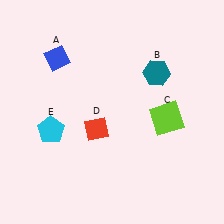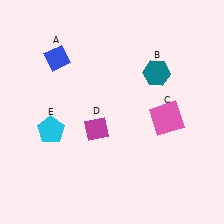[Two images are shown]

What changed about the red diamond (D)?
In Image 1, D is red. In Image 2, it changed to magenta.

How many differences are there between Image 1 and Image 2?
There are 2 differences between the two images.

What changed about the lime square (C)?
In Image 1, C is lime. In Image 2, it changed to pink.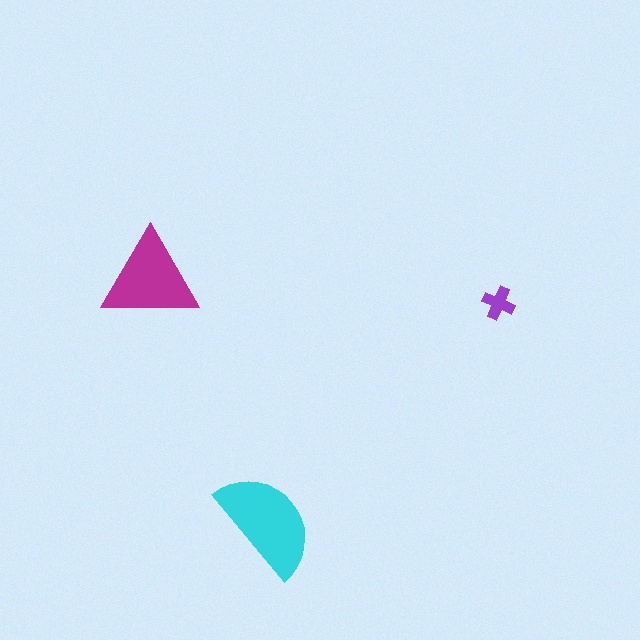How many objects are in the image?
There are 3 objects in the image.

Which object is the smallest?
The purple cross.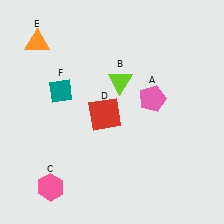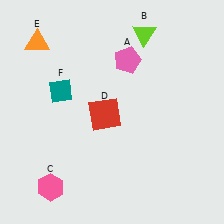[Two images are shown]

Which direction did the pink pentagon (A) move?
The pink pentagon (A) moved up.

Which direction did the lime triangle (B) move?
The lime triangle (B) moved up.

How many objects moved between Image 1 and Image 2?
2 objects moved between the two images.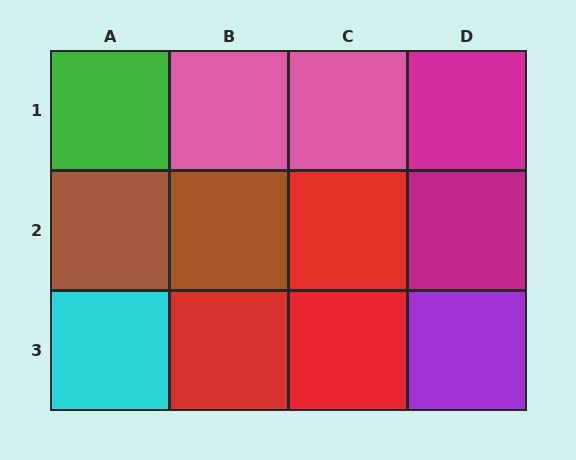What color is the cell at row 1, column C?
Pink.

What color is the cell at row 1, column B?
Pink.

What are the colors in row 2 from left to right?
Brown, brown, red, magenta.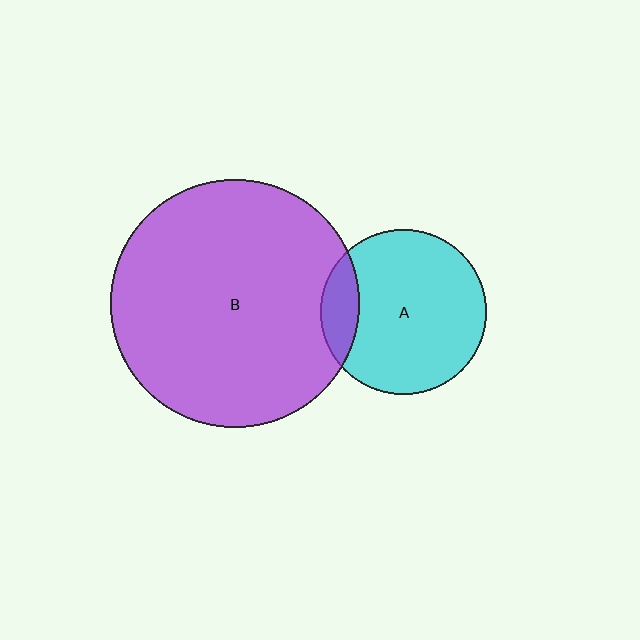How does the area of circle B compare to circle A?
Approximately 2.3 times.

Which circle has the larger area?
Circle B (purple).